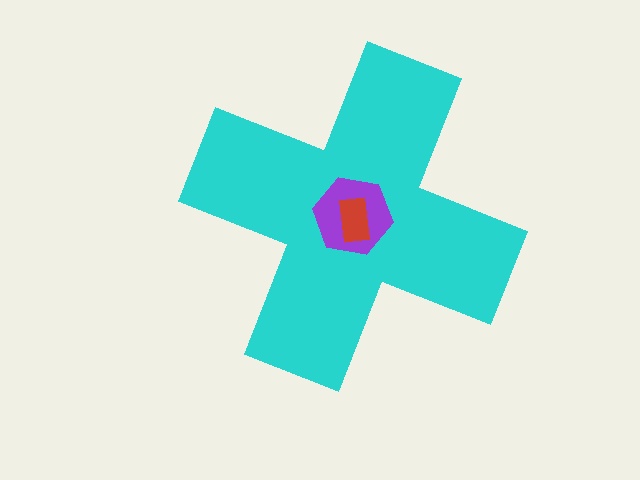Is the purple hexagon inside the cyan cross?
Yes.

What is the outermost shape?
The cyan cross.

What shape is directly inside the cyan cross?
The purple hexagon.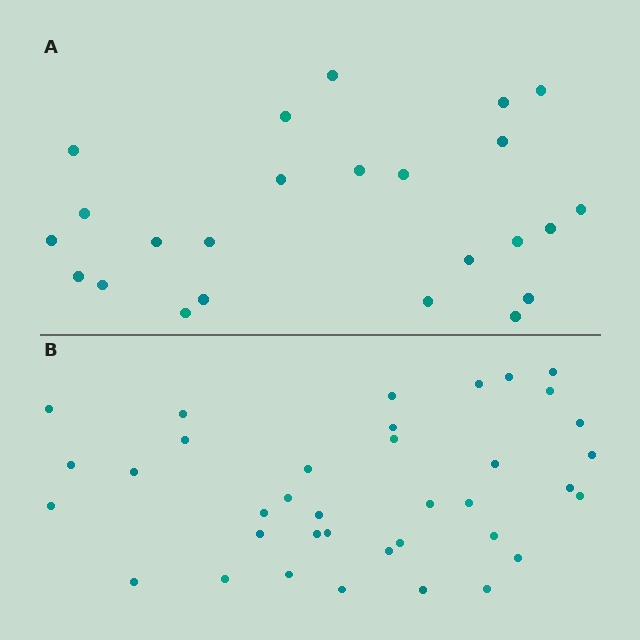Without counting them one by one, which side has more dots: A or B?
Region B (the bottom region) has more dots.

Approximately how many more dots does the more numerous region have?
Region B has approximately 15 more dots than region A.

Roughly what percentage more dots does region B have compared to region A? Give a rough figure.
About 55% more.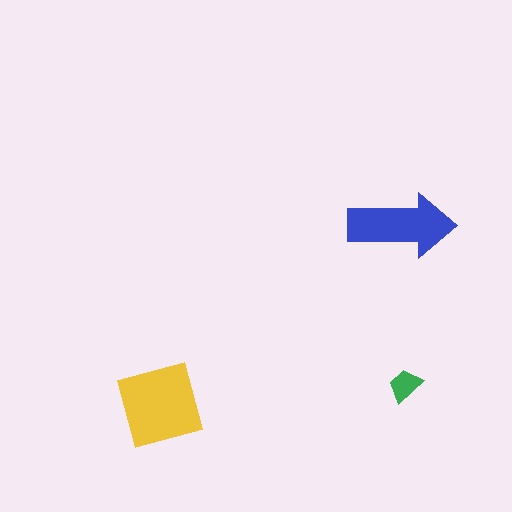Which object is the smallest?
The green trapezoid.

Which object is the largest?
The yellow diamond.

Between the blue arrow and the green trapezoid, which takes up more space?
The blue arrow.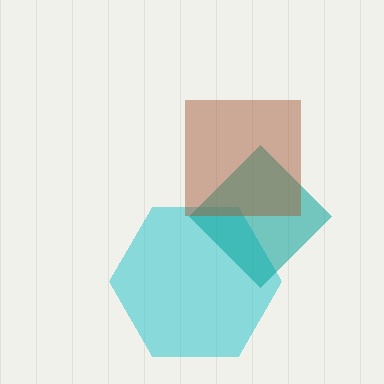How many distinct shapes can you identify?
There are 3 distinct shapes: a cyan hexagon, a teal diamond, a brown square.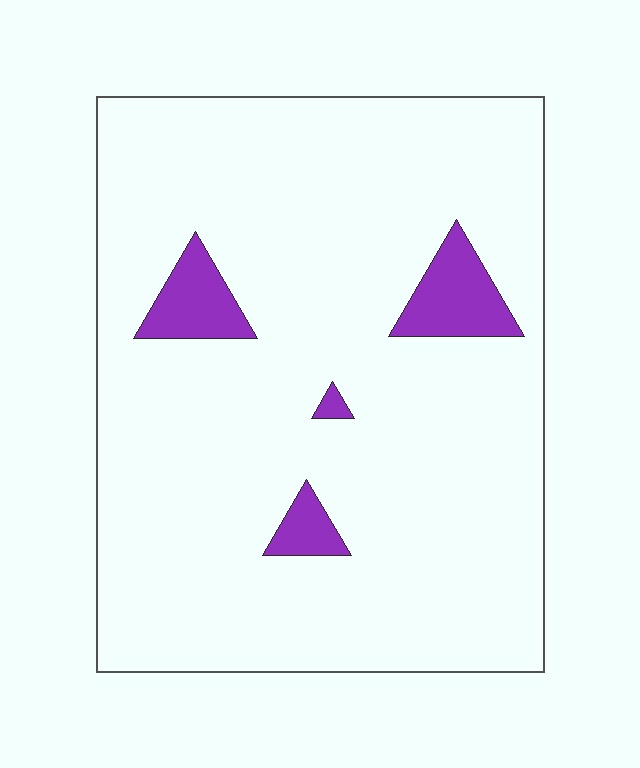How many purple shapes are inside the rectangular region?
4.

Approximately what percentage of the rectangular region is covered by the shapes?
Approximately 5%.